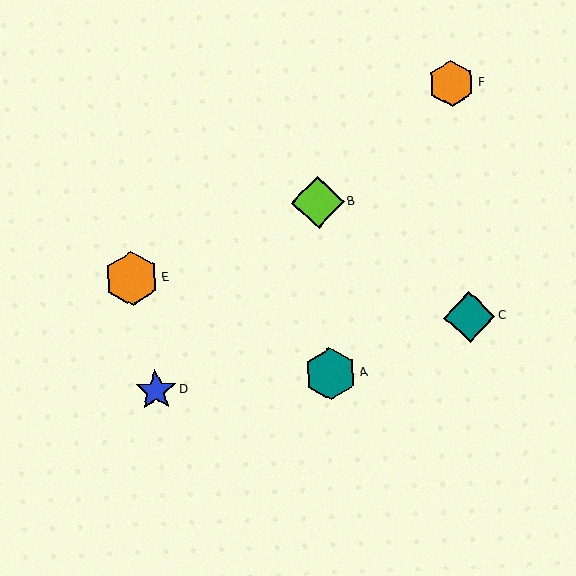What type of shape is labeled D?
Shape D is a blue star.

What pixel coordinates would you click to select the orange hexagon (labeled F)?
Click at (452, 84) to select the orange hexagon F.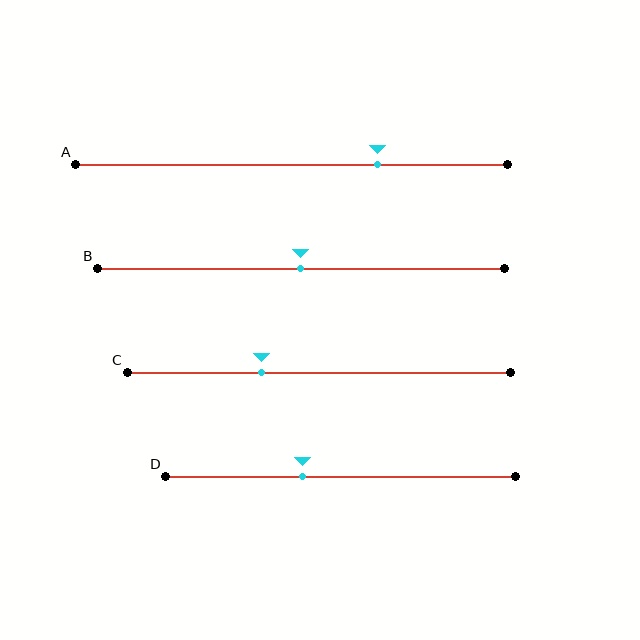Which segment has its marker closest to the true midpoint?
Segment B has its marker closest to the true midpoint.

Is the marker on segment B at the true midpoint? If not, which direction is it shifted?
Yes, the marker on segment B is at the true midpoint.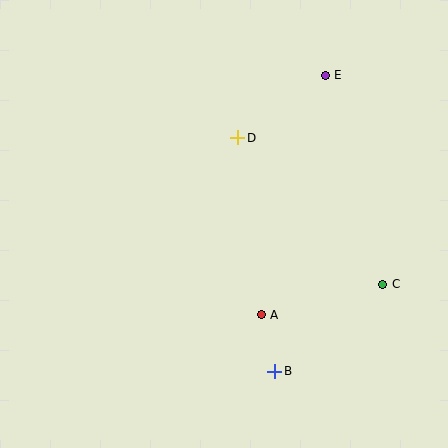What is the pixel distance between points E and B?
The distance between E and B is 300 pixels.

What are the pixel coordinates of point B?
Point B is at (275, 371).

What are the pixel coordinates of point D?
Point D is at (238, 138).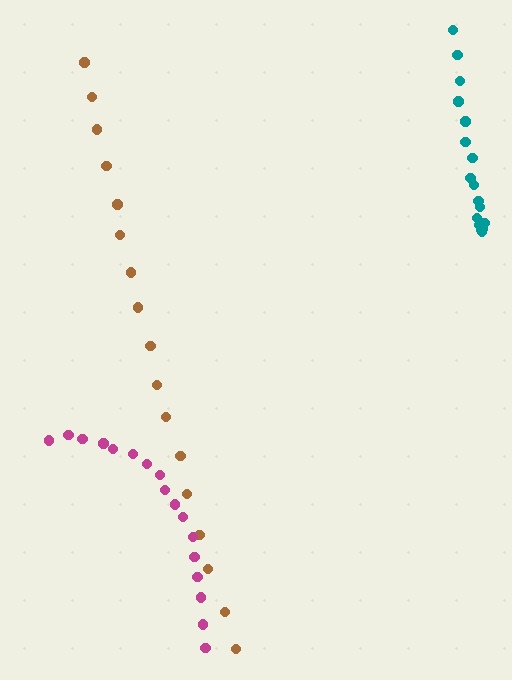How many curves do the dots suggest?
There are 3 distinct paths.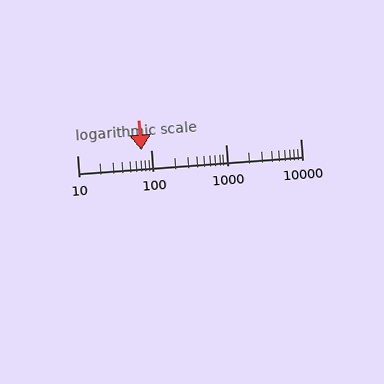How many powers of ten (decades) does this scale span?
The scale spans 3 decades, from 10 to 10000.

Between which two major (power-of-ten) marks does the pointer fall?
The pointer is between 10 and 100.